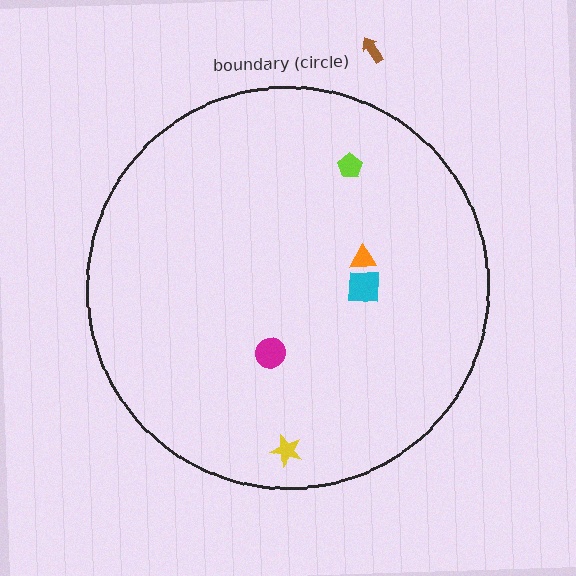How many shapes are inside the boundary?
5 inside, 1 outside.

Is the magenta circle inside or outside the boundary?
Inside.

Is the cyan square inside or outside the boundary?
Inside.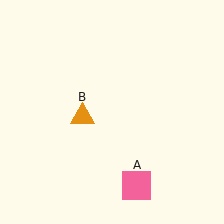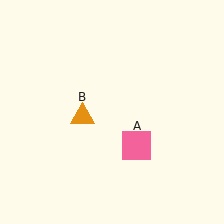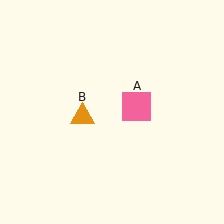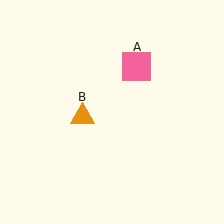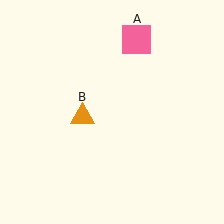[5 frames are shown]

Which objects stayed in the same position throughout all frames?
Orange triangle (object B) remained stationary.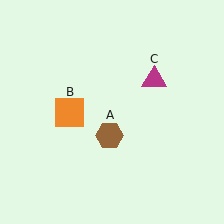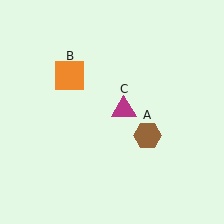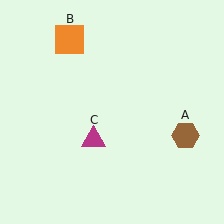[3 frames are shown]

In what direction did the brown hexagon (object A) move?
The brown hexagon (object A) moved right.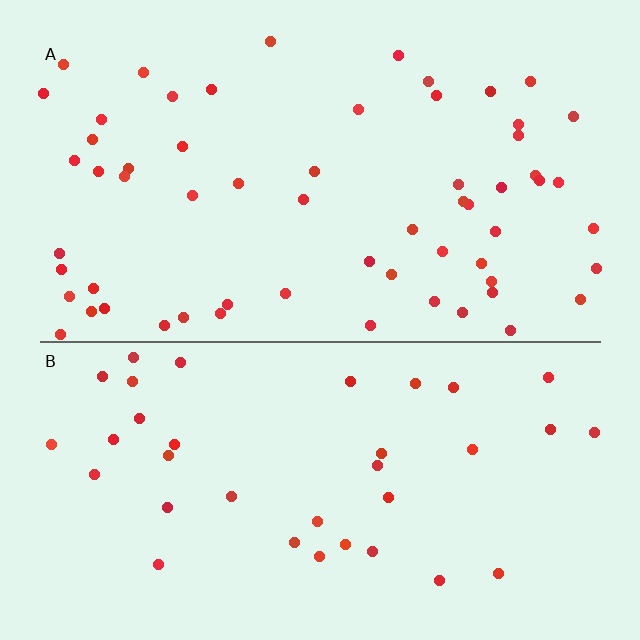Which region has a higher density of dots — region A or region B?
A (the top).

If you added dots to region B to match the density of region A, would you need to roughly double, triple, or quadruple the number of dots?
Approximately double.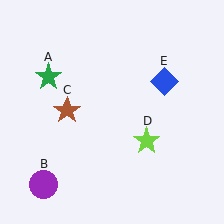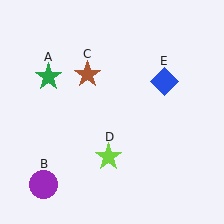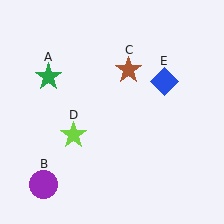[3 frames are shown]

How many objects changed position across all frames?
2 objects changed position: brown star (object C), lime star (object D).